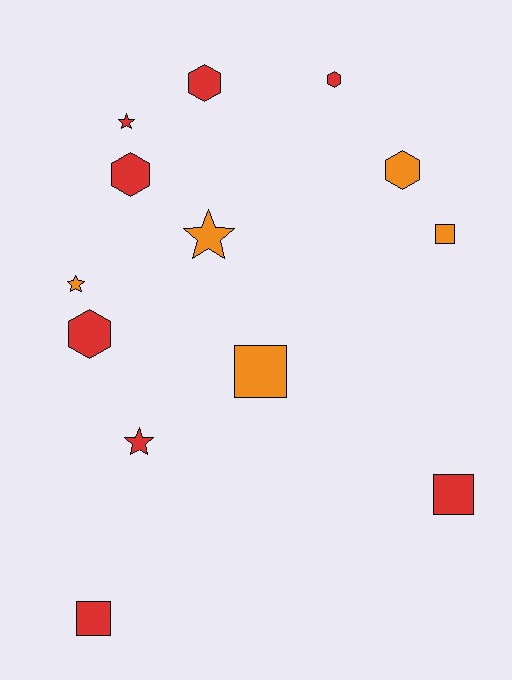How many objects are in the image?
There are 13 objects.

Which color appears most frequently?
Red, with 8 objects.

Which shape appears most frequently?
Hexagon, with 5 objects.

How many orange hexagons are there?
There is 1 orange hexagon.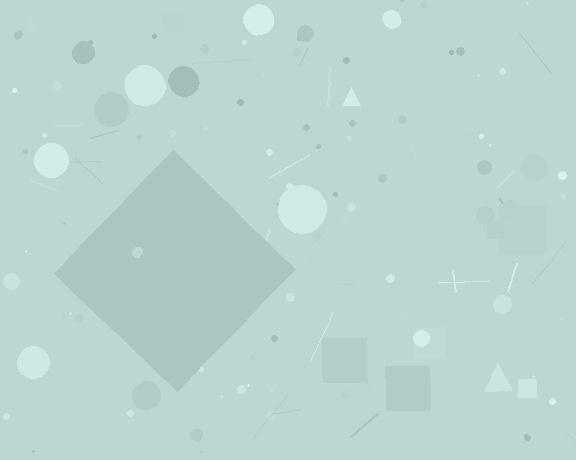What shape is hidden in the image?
A diamond is hidden in the image.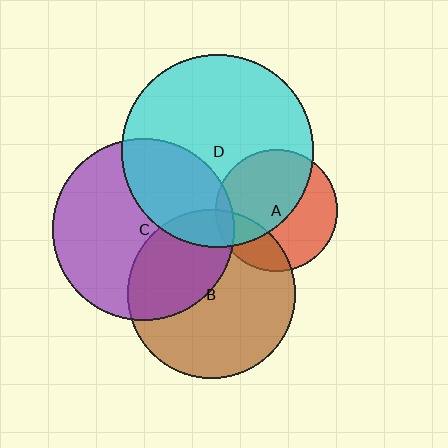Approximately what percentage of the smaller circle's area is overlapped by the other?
Approximately 20%.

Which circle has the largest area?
Circle D (cyan).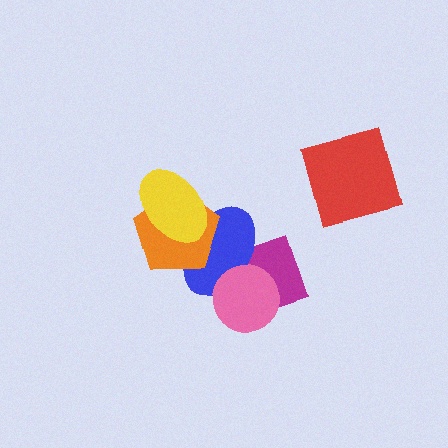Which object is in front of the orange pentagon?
The yellow ellipse is in front of the orange pentagon.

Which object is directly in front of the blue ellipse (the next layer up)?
The pink circle is directly in front of the blue ellipse.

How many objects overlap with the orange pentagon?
2 objects overlap with the orange pentagon.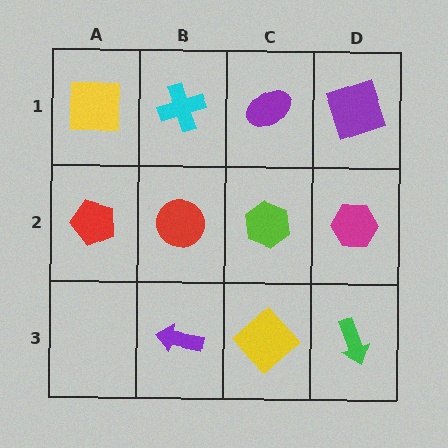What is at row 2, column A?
A red pentagon.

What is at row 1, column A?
A yellow square.